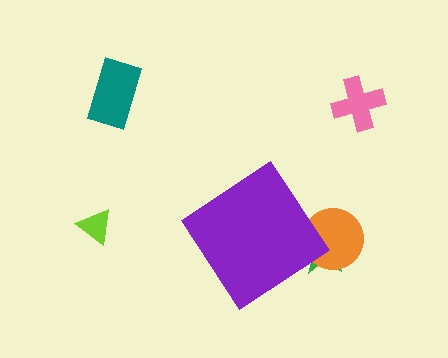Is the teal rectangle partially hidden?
No, the teal rectangle is fully visible.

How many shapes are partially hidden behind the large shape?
2 shapes are partially hidden.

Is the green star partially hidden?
Yes, the green star is partially hidden behind the purple diamond.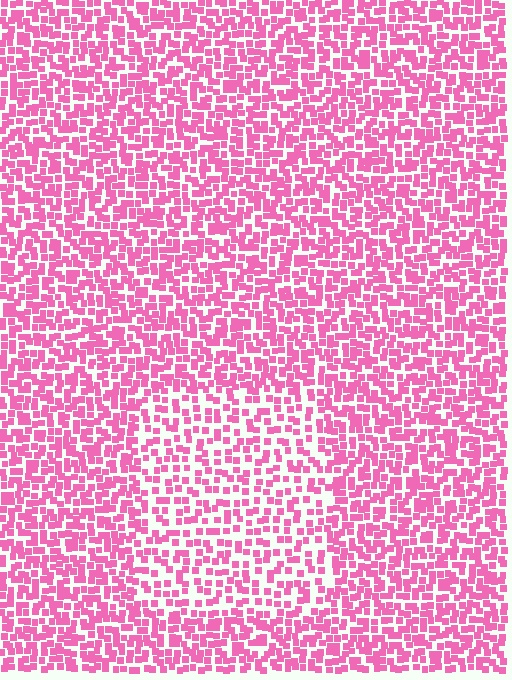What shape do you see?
I see a rectangle.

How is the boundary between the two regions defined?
The boundary is defined by a change in element density (approximately 1.6x ratio). All elements are the same color, size, and shape.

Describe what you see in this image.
The image contains small pink elements arranged at two different densities. A rectangle-shaped region is visible where the elements are less densely packed than the surrounding area.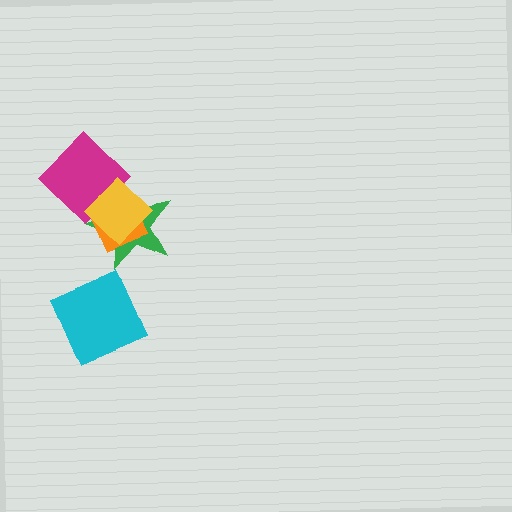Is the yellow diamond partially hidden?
No, no other shape covers it.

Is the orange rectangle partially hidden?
Yes, it is partially covered by another shape.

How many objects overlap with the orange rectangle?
3 objects overlap with the orange rectangle.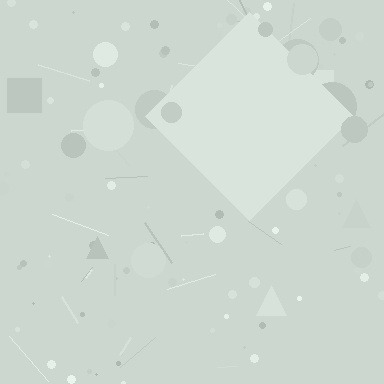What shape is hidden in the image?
A diamond is hidden in the image.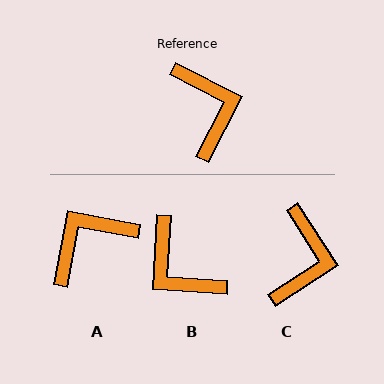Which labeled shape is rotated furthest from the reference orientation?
B, about 157 degrees away.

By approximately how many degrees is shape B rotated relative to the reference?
Approximately 157 degrees clockwise.